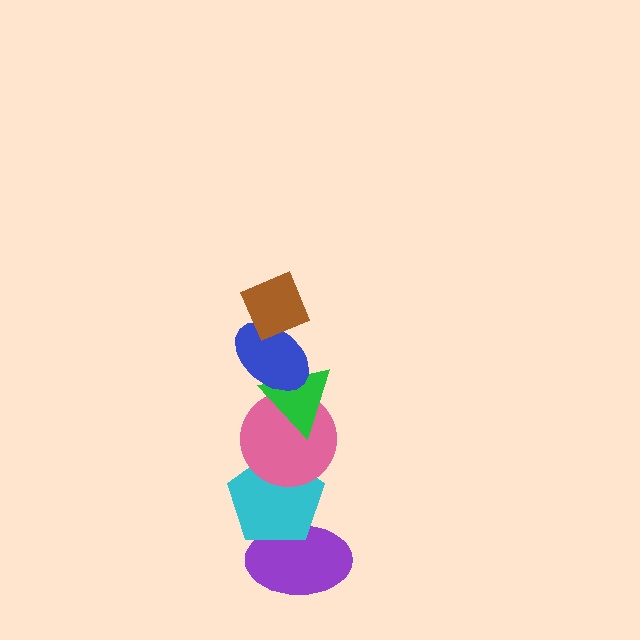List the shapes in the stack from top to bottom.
From top to bottom: the brown diamond, the blue ellipse, the green triangle, the pink circle, the cyan pentagon, the purple ellipse.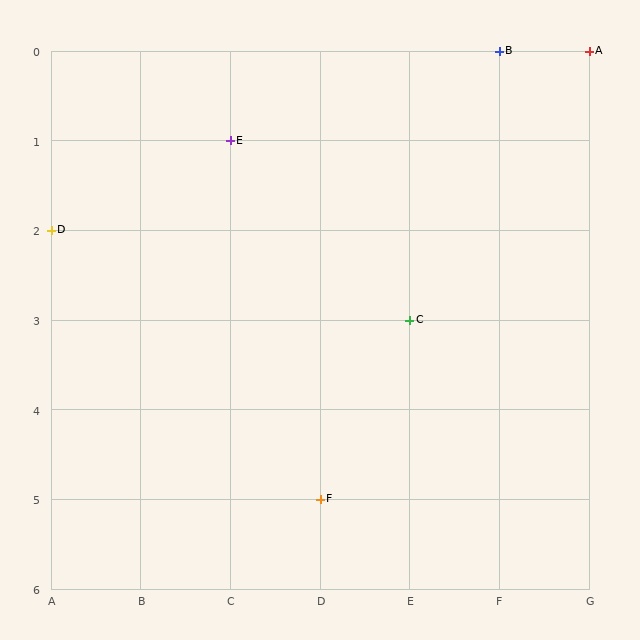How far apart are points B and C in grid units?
Points B and C are 1 column and 3 rows apart (about 3.2 grid units diagonally).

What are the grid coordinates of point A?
Point A is at grid coordinates (G, 0).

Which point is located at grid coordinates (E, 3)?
Point C is at (E, 3).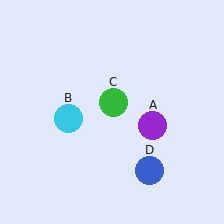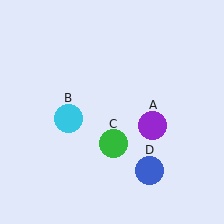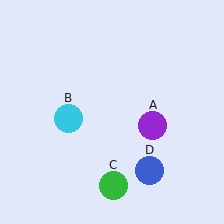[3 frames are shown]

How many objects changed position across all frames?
1 object changed position: green circle (object C).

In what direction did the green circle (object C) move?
The green circle (object C) moved down.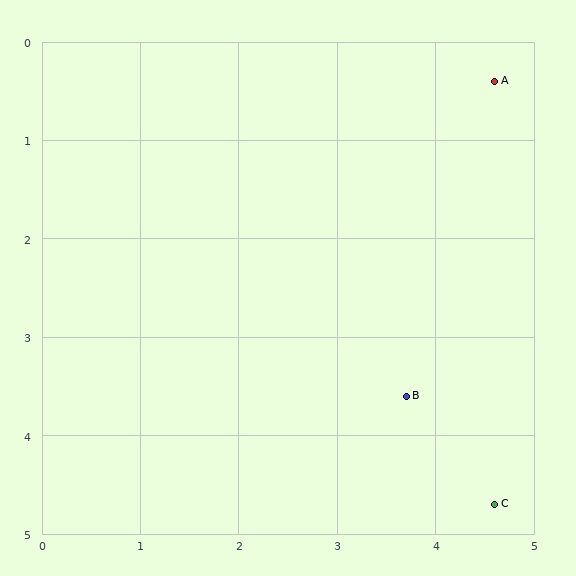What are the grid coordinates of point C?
Point C is at approximately (4.6, 4.7).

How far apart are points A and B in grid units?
Points A and B are about 3.3 grid units apart.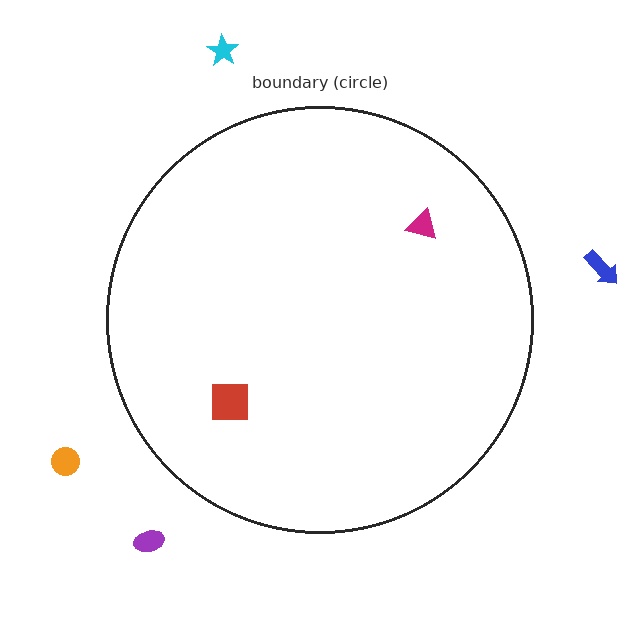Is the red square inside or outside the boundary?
Inside.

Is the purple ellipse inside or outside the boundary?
Outside.